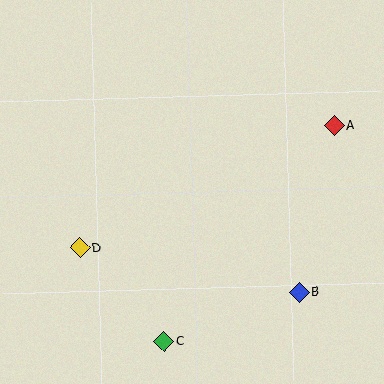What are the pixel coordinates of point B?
Point B is at (299, 292).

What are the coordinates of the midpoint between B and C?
The midpoint between B and C is at (232, 317).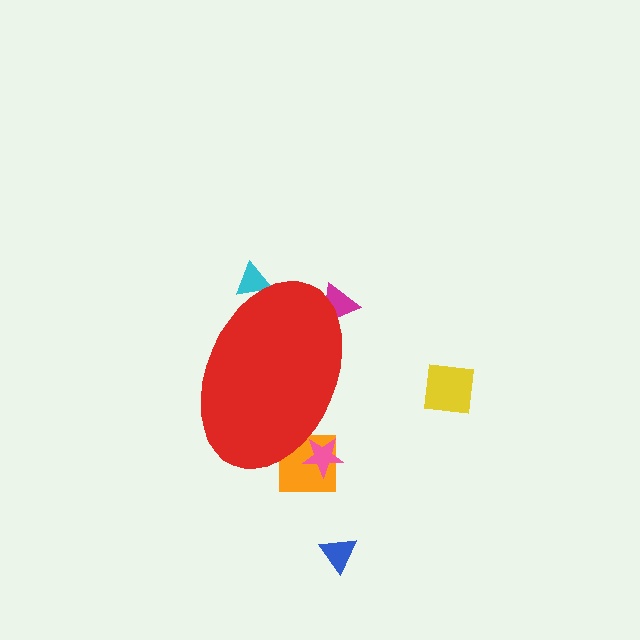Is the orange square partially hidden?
Yes, the orange square is partially hidden behind the red ellipse.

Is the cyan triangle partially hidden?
Yes, the cyan triangle is partially hidden behind the red ellipse.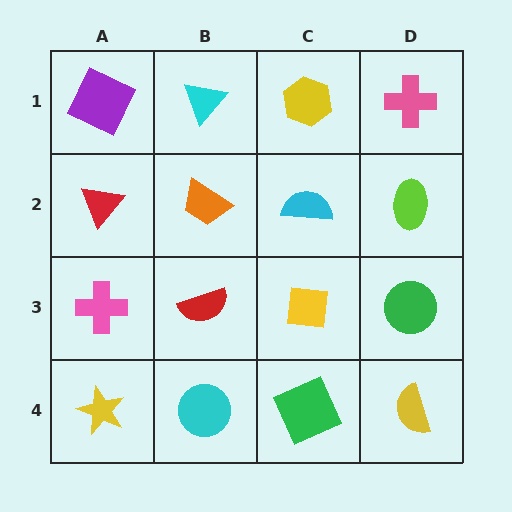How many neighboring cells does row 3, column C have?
4.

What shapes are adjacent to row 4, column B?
A red semicircle (row 3, column B), a yellow star (row 4, column A), a green square (row 4, column C).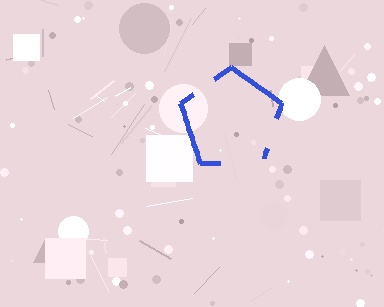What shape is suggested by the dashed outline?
The dashed outline suggests a pentagon.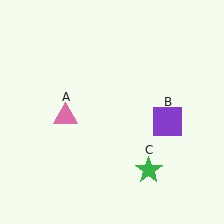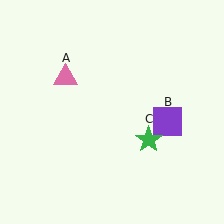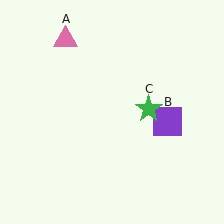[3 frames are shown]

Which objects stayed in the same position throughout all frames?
Purple square (object B) remained stationary.